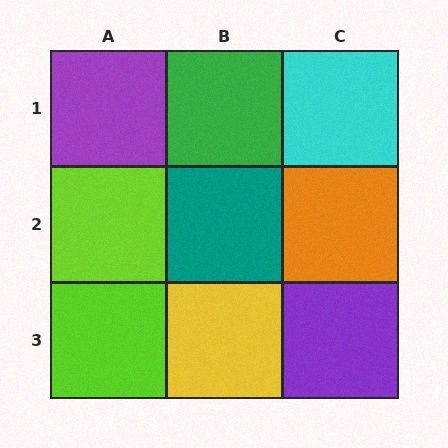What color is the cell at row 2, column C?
Orange.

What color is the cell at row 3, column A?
Lime.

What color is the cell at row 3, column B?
Yellow.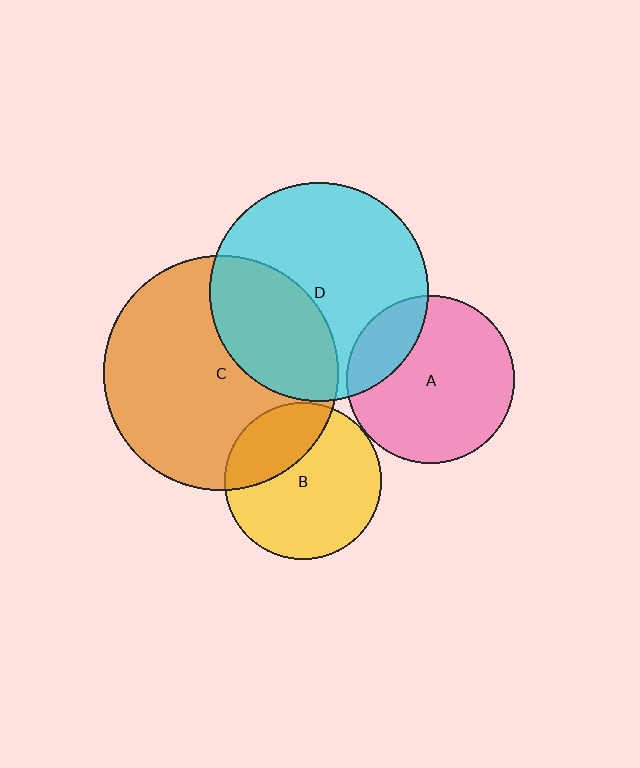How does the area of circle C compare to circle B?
Approximately 2.3 times.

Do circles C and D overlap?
Yes.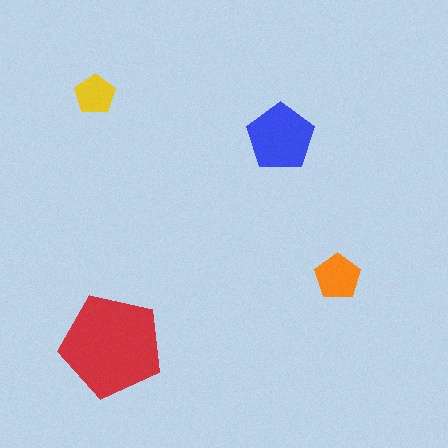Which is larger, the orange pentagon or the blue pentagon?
The blue one.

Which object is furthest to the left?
The yellow pentagon is leftmost.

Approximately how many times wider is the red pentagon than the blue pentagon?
About 1.5 times wider.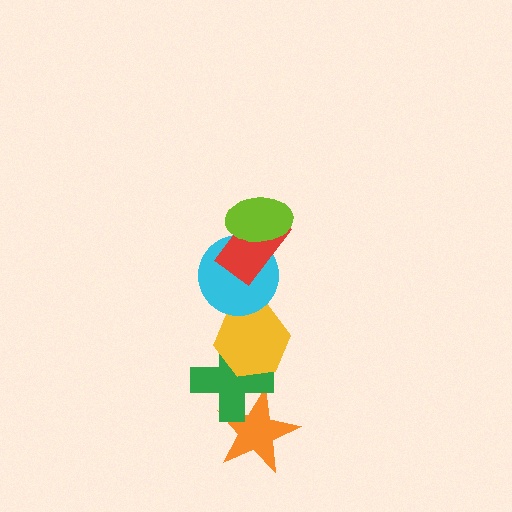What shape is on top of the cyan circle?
The red rectangle is on top of the cyan circle.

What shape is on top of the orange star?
The green cross is on top of the orange star.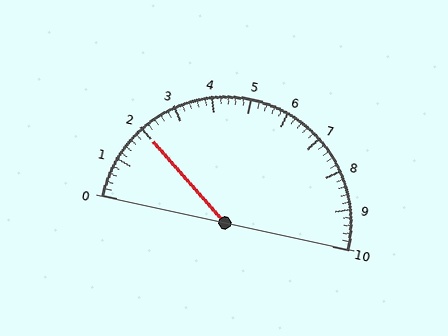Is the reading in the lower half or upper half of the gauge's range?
The reading is in the lower half of the range (0 to 10).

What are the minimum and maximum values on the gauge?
The gauge ranges from 0 to 10.